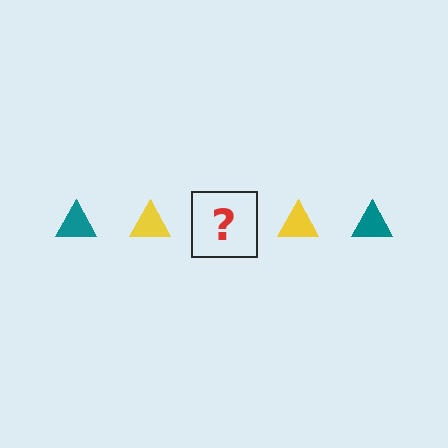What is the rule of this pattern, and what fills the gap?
The rule is that the pattern cycles through teal, yellow triangles. The gap should be filled with a teal triangle.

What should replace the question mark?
The question mark should be replaced with a teal triangle.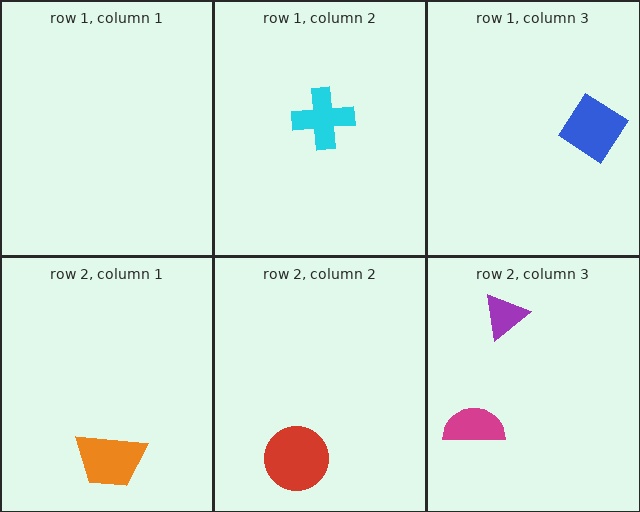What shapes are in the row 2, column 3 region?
The magenta semicircle, the purple triangle.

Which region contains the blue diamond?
The row 1, column 3 region.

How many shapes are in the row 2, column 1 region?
1.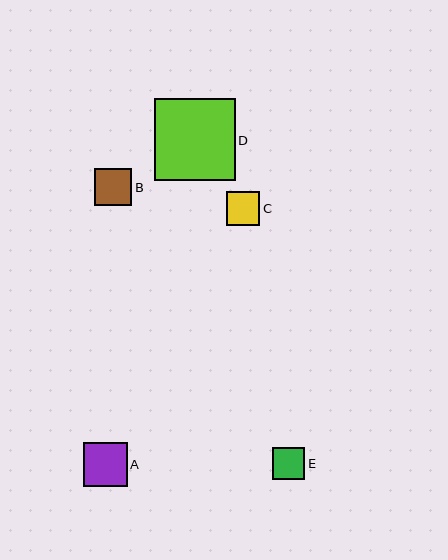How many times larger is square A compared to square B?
Square A is approximately 1.2 times the size of square B.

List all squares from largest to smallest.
From largest to smallest: D, A, B, C, E.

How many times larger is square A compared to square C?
Square A is approximately 1.3 times the size of square C.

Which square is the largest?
Square D is the largest with a size of approximately 81 pixels.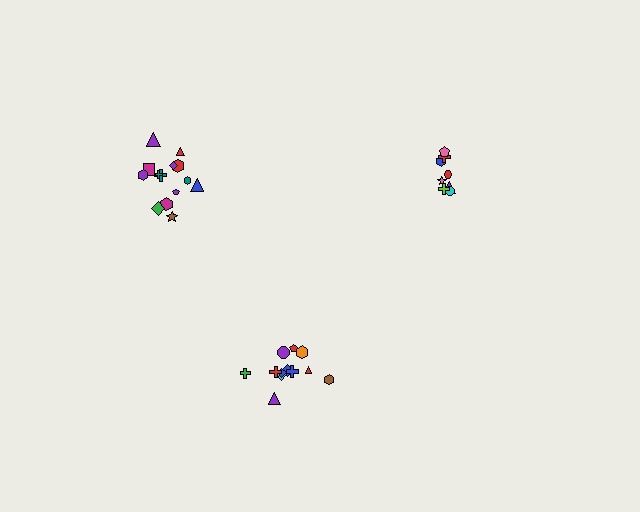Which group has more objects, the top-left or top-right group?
The top-left group.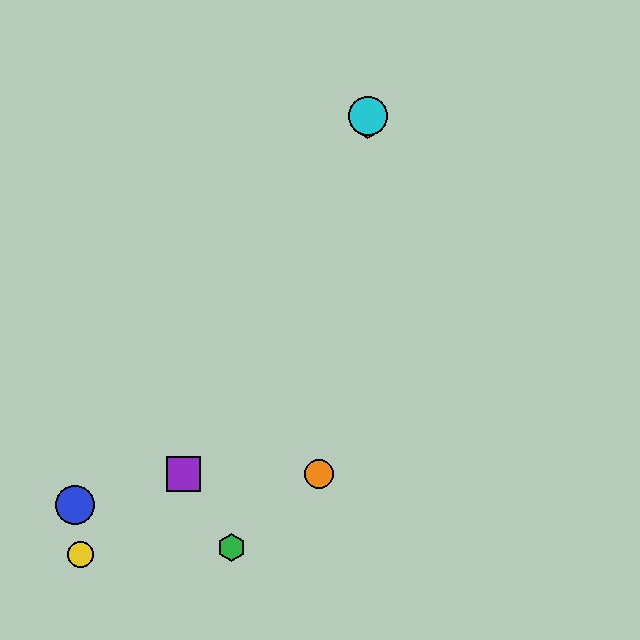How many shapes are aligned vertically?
2 shapes (the red hexagon, the cyan circle) are aligned vertically.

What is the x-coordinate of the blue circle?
The blue circle is at x≈75.